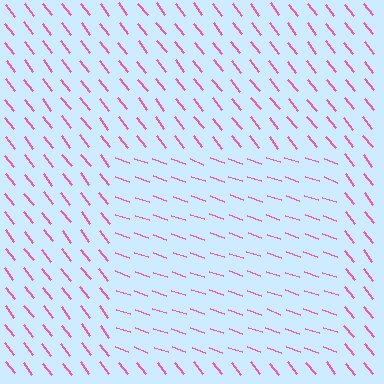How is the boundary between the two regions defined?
The boundary is defined purely by a change in line orientation (approximately 33 degrees difference). All lines are the same color and thickness.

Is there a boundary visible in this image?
Yes, there is a texture boundary formed by a change in line orientation.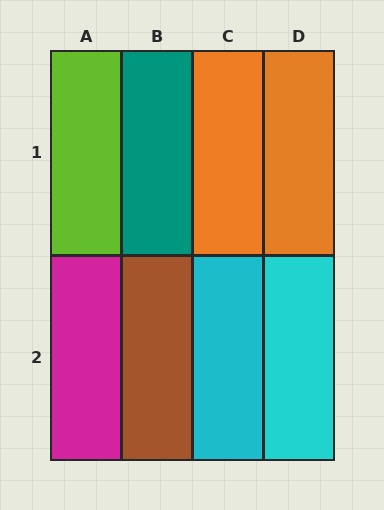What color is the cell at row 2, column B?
Brown.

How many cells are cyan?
2 cells are cyan.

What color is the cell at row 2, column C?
Cyan.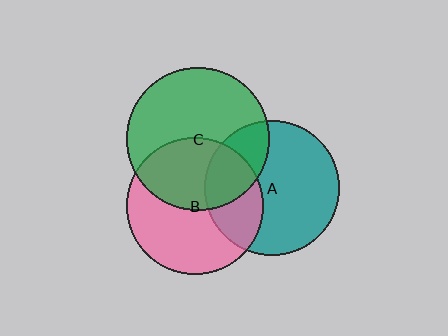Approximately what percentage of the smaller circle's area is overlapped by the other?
Approximately 25%.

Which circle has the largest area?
Circle C (green).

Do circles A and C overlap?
Yes.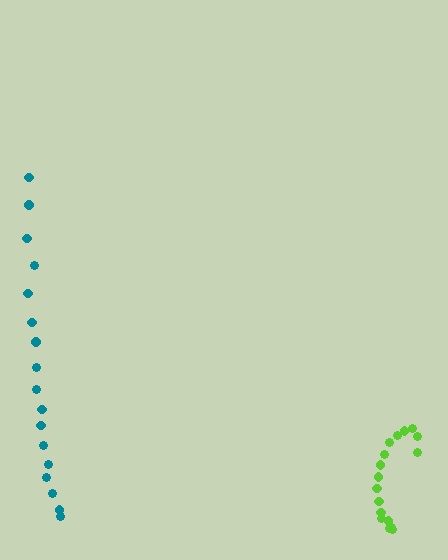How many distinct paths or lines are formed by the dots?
There are 2 distinct paths.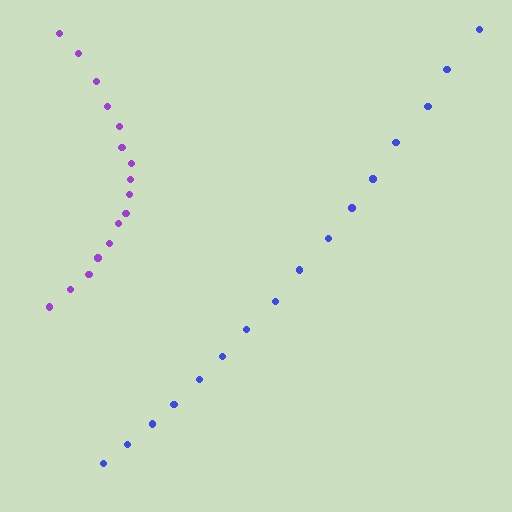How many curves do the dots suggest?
There are 2 distinct paths.